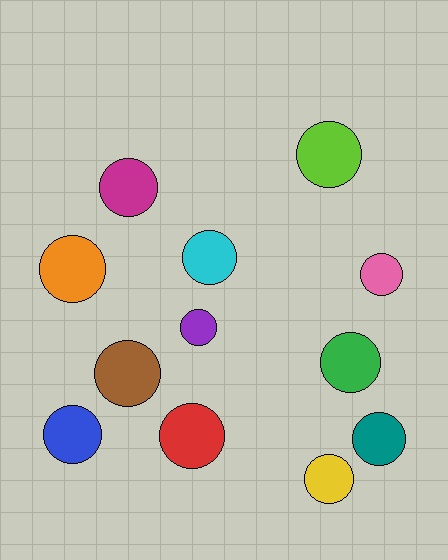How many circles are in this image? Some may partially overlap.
There are 12 circles.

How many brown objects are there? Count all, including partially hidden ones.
There is 1 brown object.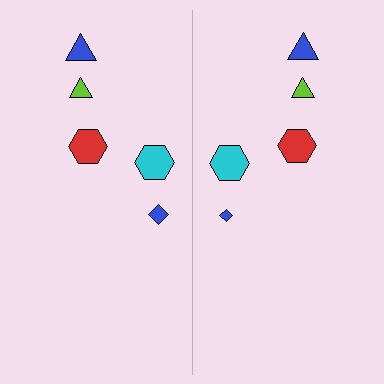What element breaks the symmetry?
The blue diamond on the right side has a different size than its mirror counterpart.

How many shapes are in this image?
There are 10 shapes in this image.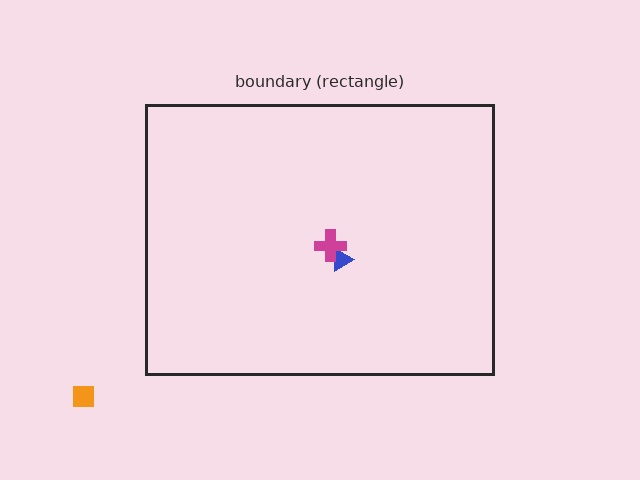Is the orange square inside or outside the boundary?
Outside.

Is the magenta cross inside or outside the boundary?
Inside.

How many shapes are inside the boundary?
2 inside, 1 outside.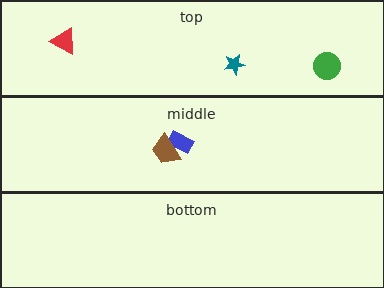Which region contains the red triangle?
The top region.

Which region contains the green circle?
The top region.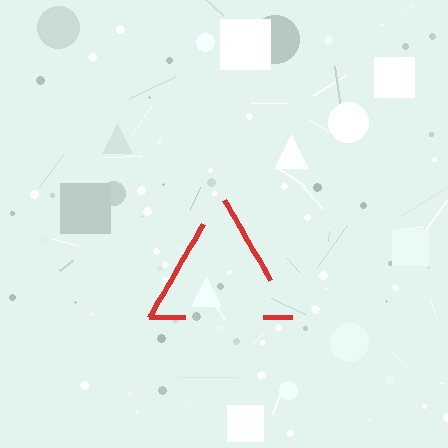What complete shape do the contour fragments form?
The contour fragments form a triangle.